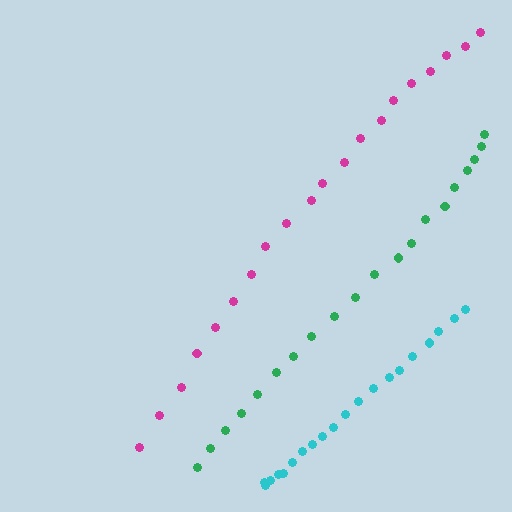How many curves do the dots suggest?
There are 3 distinct paths.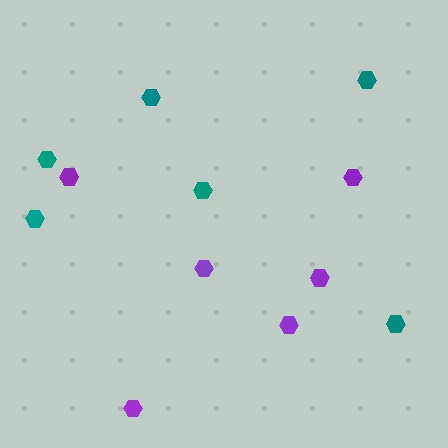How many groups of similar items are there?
There are 2 groups: one group of teal hexagons (6) and one group of purple hexagons (6).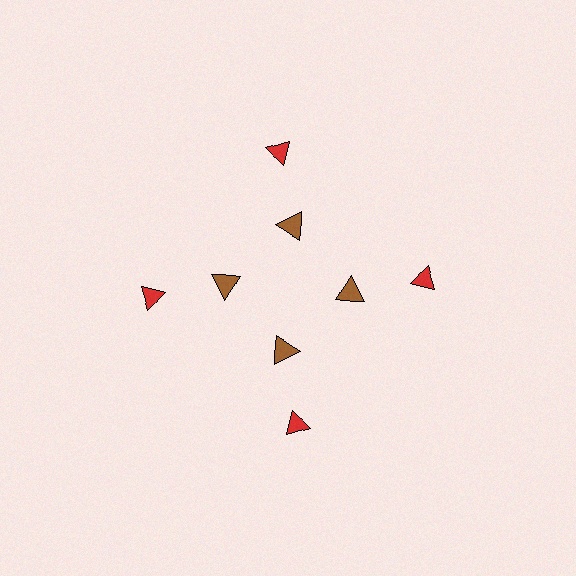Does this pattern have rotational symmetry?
Yes, this pattern has 4-fold rotational symmetry. It looks the same after rotating 90 degrees around the center.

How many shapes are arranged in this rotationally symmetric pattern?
There are 8 shapes, arranged in 4 groups of 2.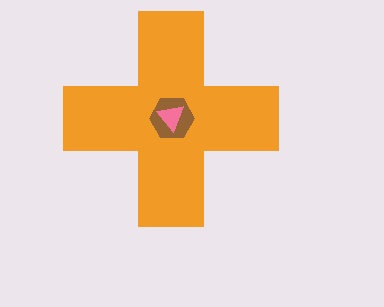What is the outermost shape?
The orange cross.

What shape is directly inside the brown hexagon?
The pink triangle.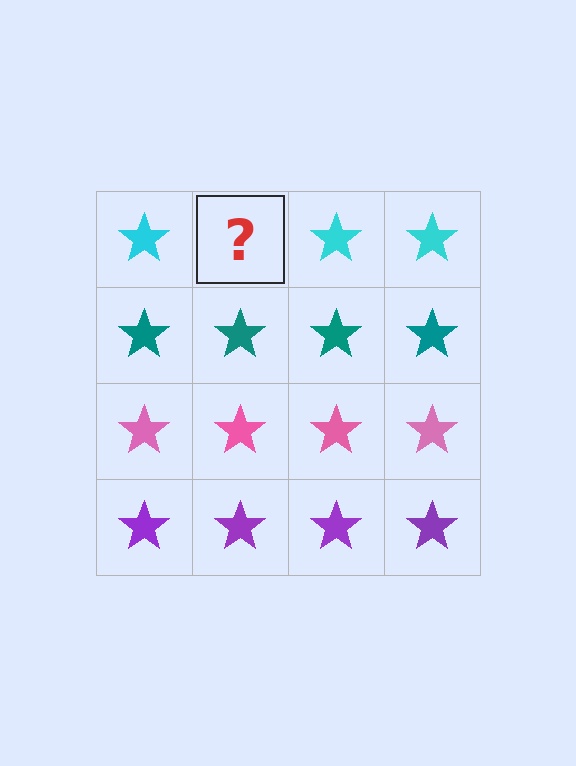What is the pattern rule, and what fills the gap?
The rule is that each row has a consistent color. The gap should be filled with a cyan star.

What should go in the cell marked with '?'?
The missing cell should contain a cyan star.